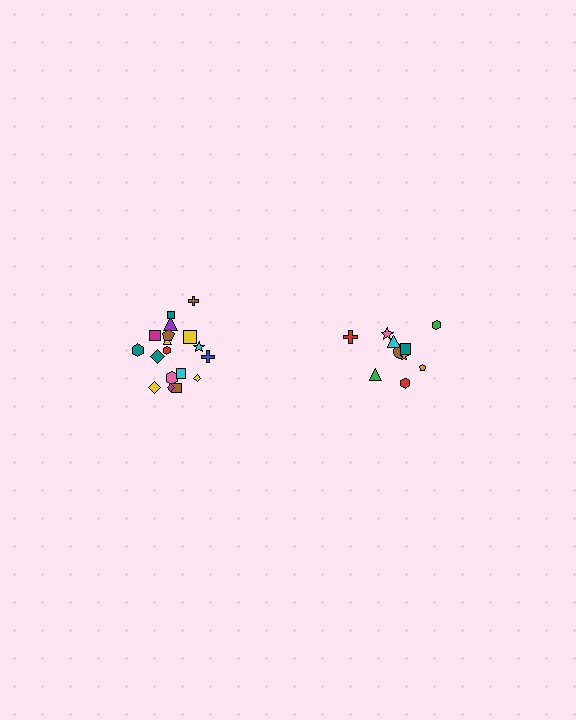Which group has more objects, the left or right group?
The left group.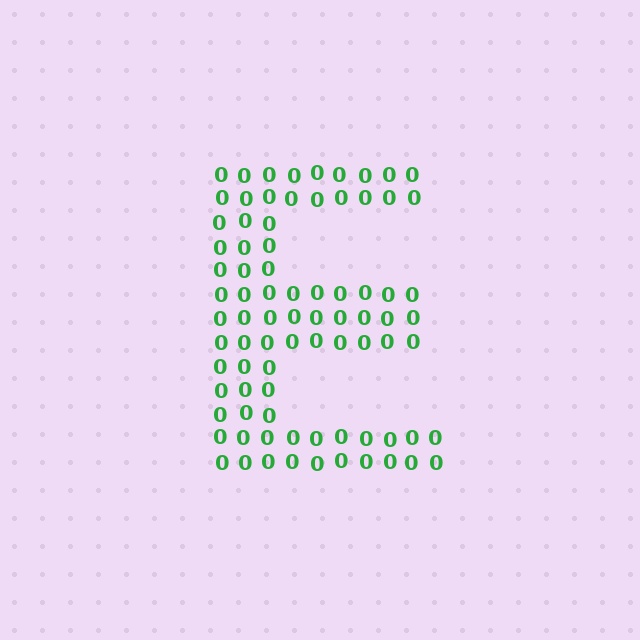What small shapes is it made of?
It is made of small digit 0's.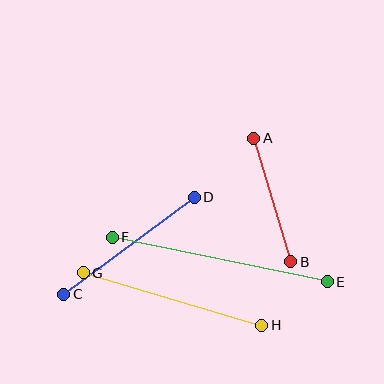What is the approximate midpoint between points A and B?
The midpoint is at approximately (272, 200) pixels.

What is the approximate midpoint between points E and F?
The midpoint is at approximately (220, 259) pixels.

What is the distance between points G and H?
The distance is approximately 186 pixels.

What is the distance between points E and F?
The distance is approximately 219 pixels.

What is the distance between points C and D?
The distance is approximately 163 pixels.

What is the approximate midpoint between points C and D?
The midpoint is at approximately (129, 246) pixels.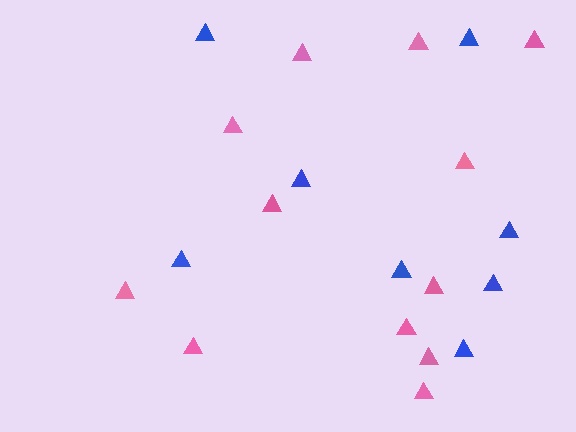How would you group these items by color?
There are 2 groups: one group of pink triangles (12) and one group of blue triangles (8).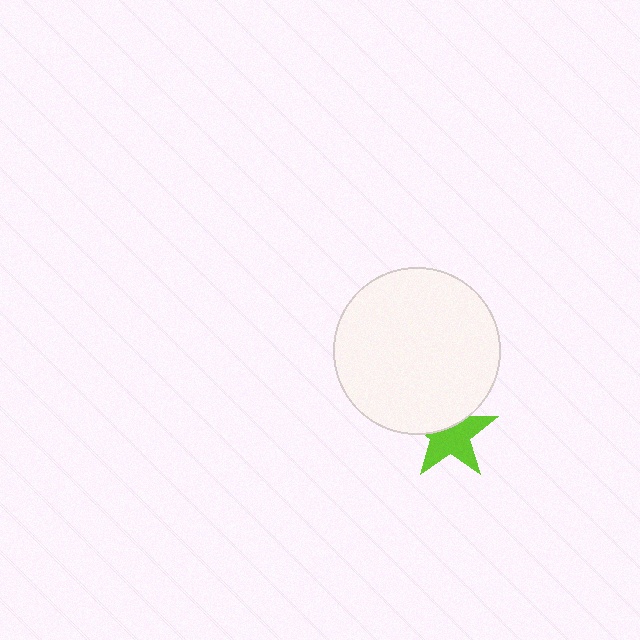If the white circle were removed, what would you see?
You would see the complete lime star.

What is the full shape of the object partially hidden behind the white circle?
The partially hidden object is a lime star.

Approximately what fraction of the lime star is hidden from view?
Roughly 38% of the lime star is hidden behind the white circle.